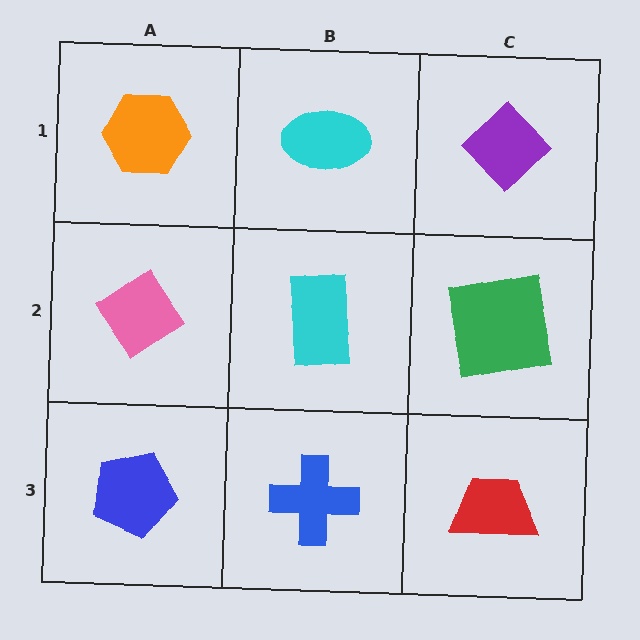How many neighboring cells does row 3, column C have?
2.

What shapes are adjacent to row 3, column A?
A pink diamond (row 2, column A), a blue cross (row 3, column B).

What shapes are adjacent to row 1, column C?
A green square (row 2, column C), a cyan ellipse (row 1, column B).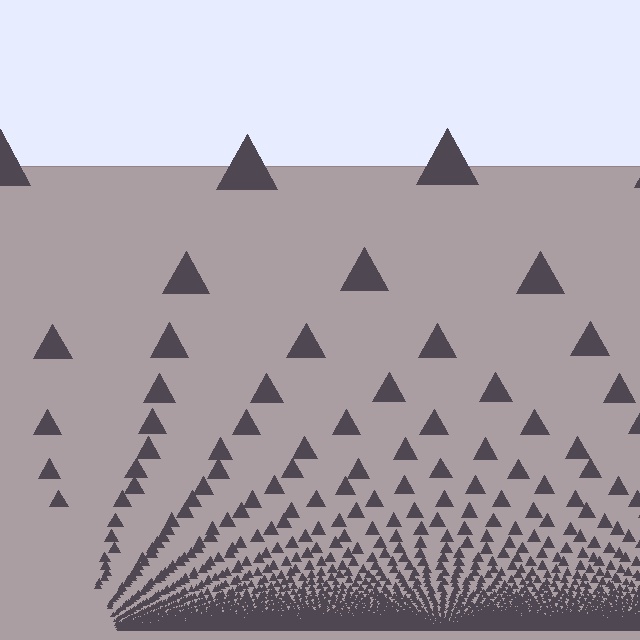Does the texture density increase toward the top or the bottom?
Density increases toward the bottom.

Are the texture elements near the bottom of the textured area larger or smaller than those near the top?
Smaller. The gradient is inverted — elements near the bottom are smaller and denser.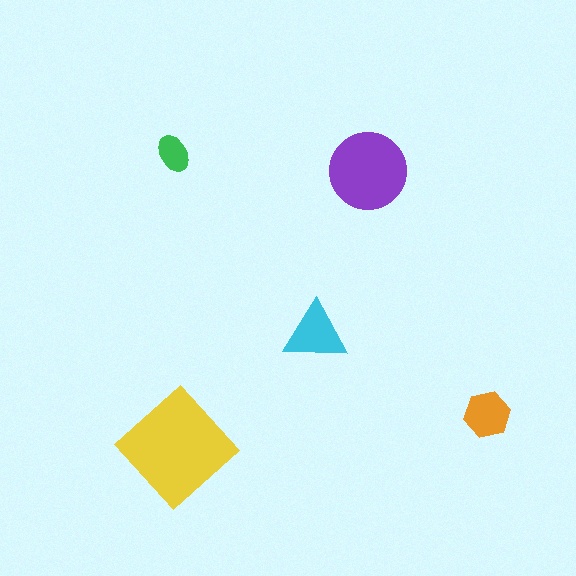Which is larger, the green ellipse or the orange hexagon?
The orange hexagon.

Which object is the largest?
The yellow diamond.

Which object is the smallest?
The green ellipse.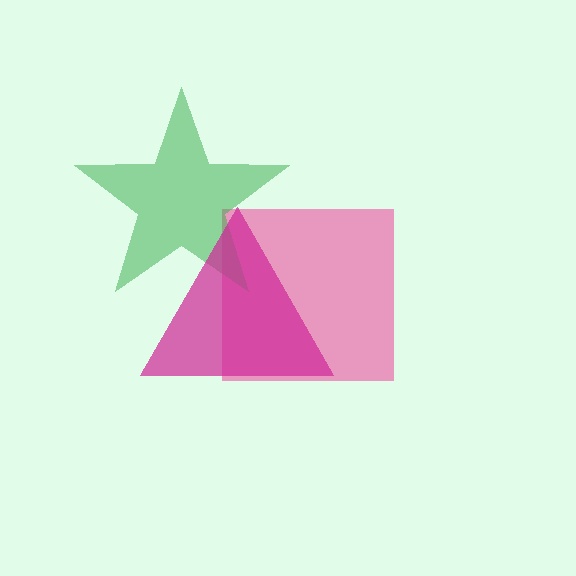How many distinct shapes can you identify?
There are 3 distinct shapes: a pink square, a green star, a magenta triangle.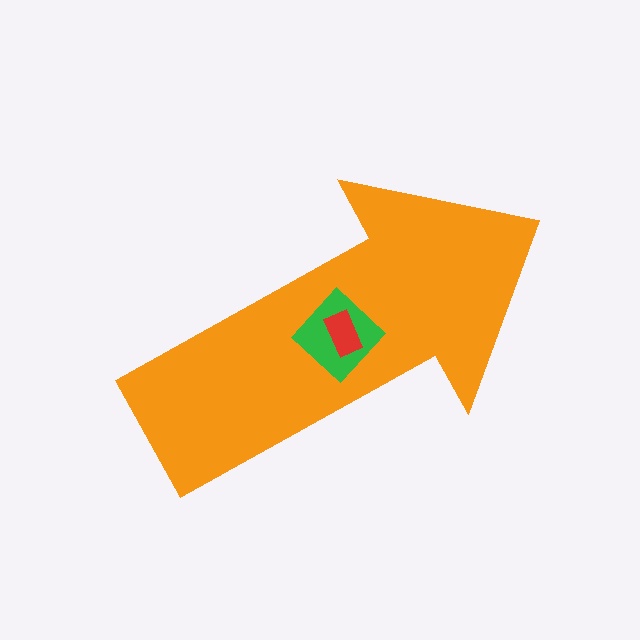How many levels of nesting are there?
3.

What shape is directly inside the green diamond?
The red rectangle.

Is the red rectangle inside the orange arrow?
Yes.